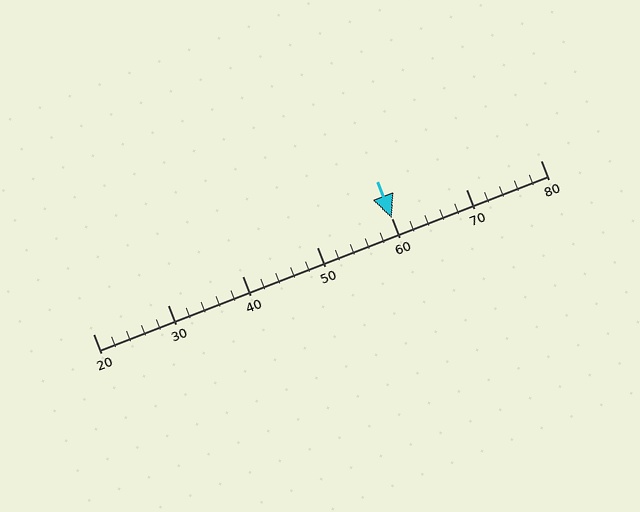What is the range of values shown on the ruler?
The ruler shows values from 20 to 80.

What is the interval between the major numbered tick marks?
The major tick marks are spaced 10 units apart.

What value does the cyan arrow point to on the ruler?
The cyan arrow points to approximately 60.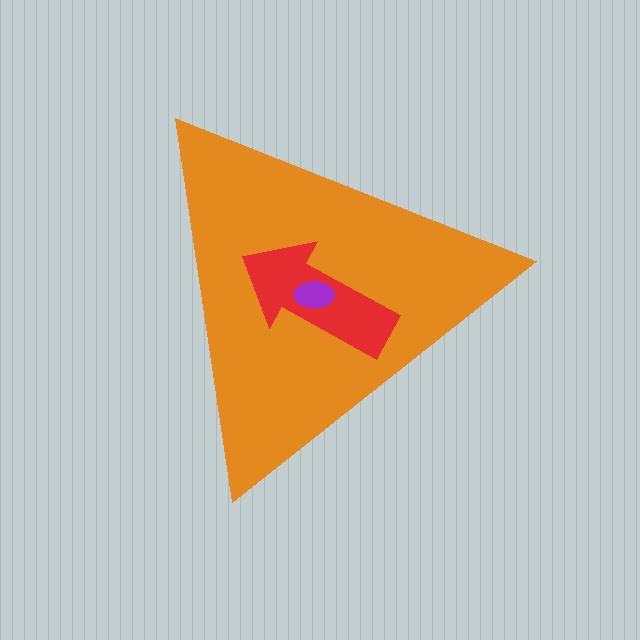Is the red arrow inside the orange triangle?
Yes.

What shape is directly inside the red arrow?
The purple ellipse.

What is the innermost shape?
The purple ellipse.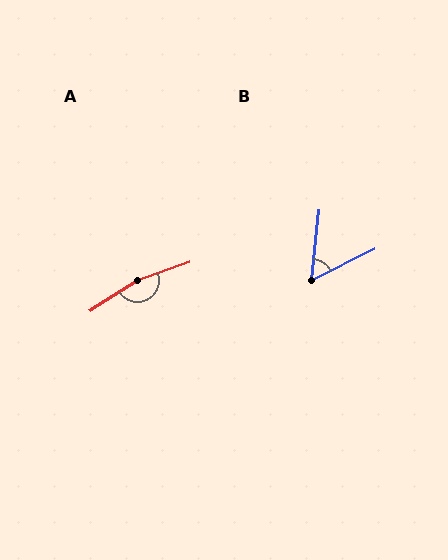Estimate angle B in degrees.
Approximately 57 degrees.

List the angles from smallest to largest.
B (57°), A (166°).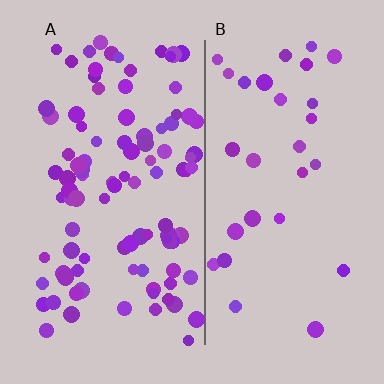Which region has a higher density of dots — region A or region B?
A (the left).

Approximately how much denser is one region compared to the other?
Approximately 3.3× — region A over region B.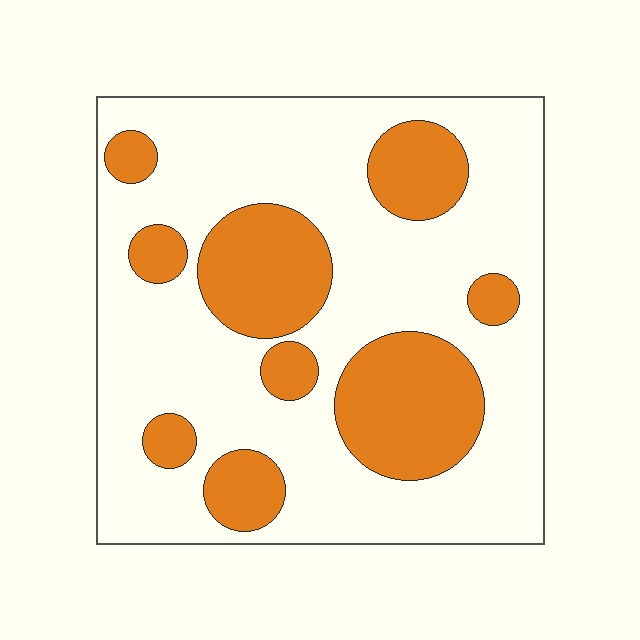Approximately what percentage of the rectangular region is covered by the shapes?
Approximately 30%.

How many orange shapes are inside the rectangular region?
9.